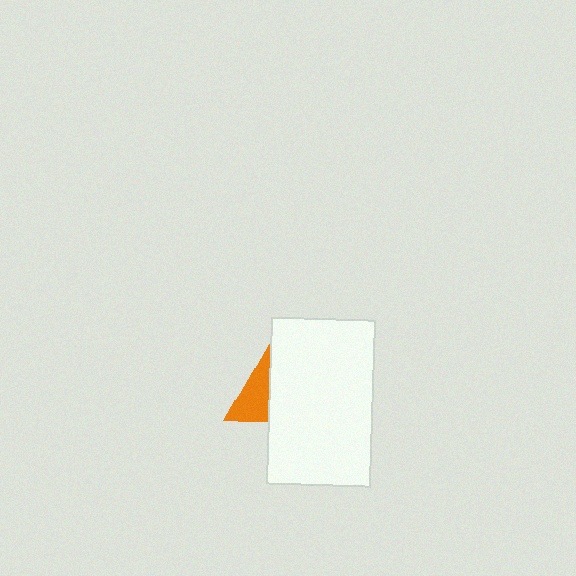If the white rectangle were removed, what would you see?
You would see the complete orange triangle.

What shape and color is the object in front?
The object in front is a white rectangle.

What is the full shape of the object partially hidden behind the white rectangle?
The partially hidden object is an orange triangle.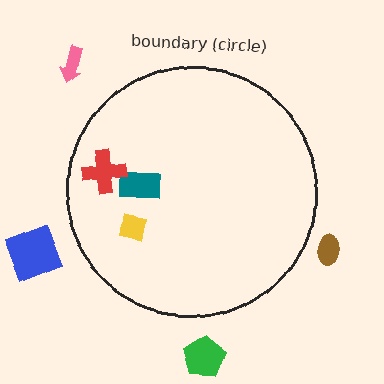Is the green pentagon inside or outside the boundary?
Outside.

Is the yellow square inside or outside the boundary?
Inside.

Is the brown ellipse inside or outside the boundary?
Outside.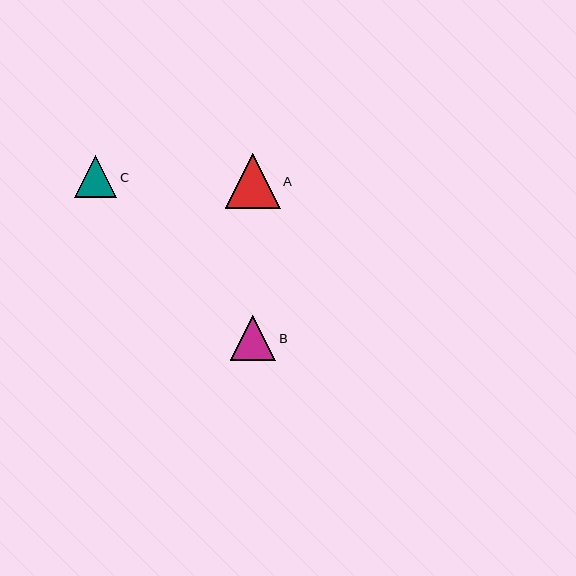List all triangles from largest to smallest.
From largest to smallest: A, B, C.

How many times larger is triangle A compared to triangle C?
Triangle A is approximately 1.3 times the size of triangle C.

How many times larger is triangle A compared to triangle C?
Triangle A is approximately 1.3 times the size of triangle C.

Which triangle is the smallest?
Triangle C is the smallest with a size of approximately 42 pixels.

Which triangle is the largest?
Triangle A is the largest with a size of approximately 54 pixels.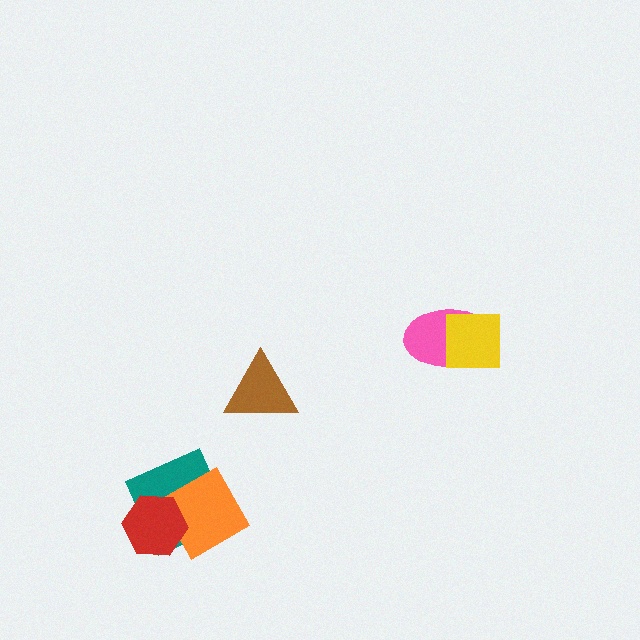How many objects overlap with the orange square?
2 objects overlap with the orange square.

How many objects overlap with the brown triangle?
0 objects overlap with the brown triangle.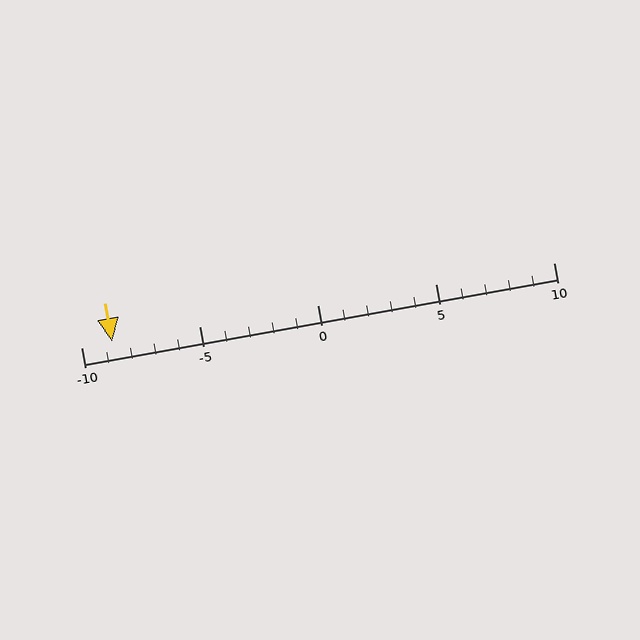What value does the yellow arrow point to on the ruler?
The yellow arrow points to approximately -9.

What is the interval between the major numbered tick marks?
The major tick marks are spaced 5 units apart.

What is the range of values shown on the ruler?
The ruler shows values from -10 to 10.